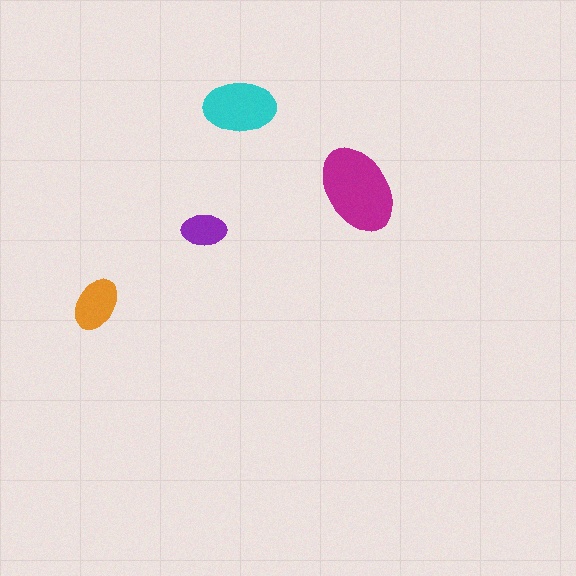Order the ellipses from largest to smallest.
the magenta one, the cyan one, the orange one, the purple one.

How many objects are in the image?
There are 4 objects in the image.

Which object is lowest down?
The orange ellipse is bottommost.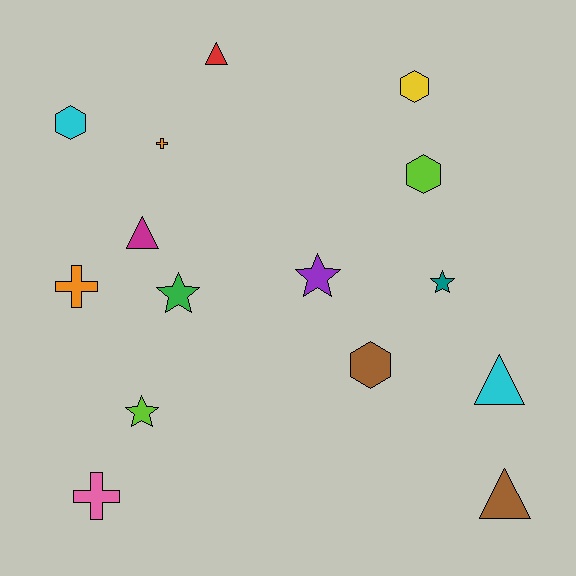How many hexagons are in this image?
There are 4 hexagons.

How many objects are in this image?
There are 15 objects.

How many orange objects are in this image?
There are 2 orange objects.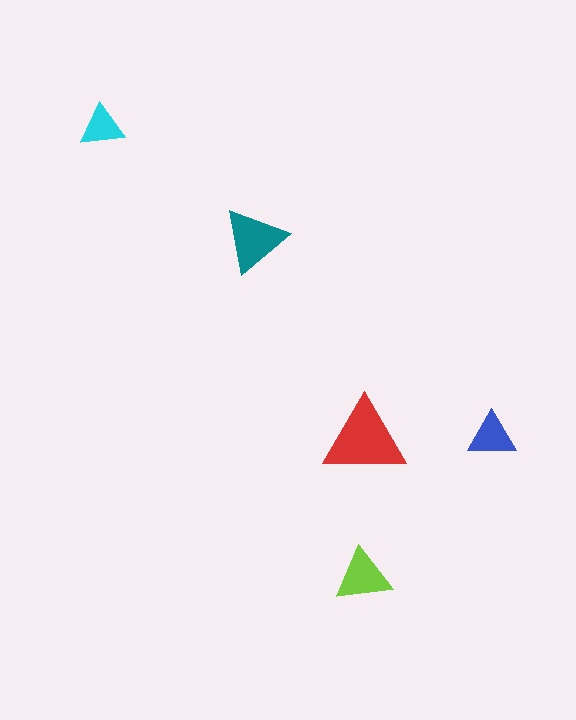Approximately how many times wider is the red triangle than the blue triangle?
About 1.5 times wider.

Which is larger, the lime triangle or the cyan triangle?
The lime one.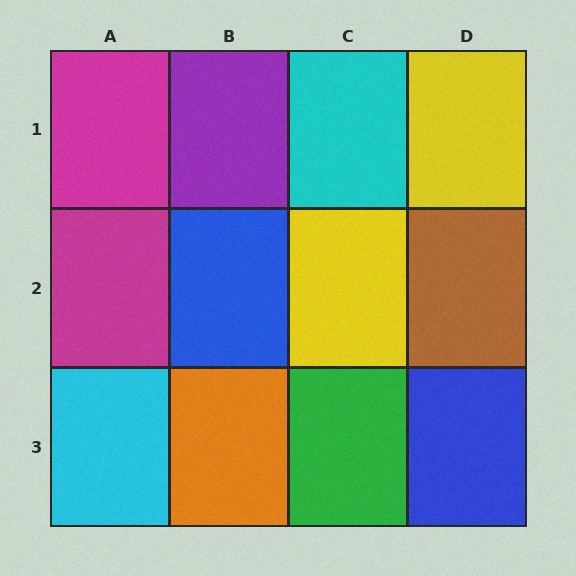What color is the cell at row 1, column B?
Purple.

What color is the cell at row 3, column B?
Orange.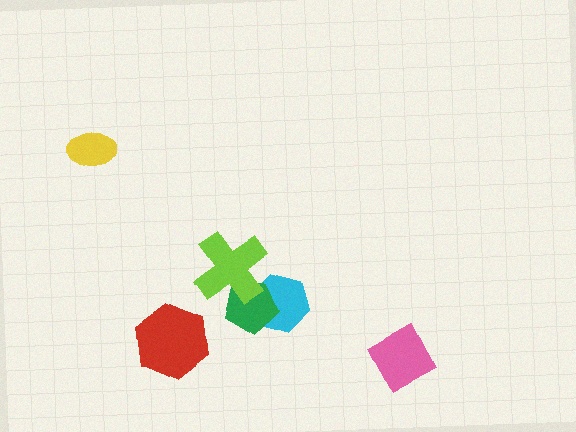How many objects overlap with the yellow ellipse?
0 objects overlap with the yellow ellipse.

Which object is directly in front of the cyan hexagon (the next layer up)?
The green pentagon is directly in front of the cyan hexagon.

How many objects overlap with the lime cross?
2 objects overlap with the lime cross.